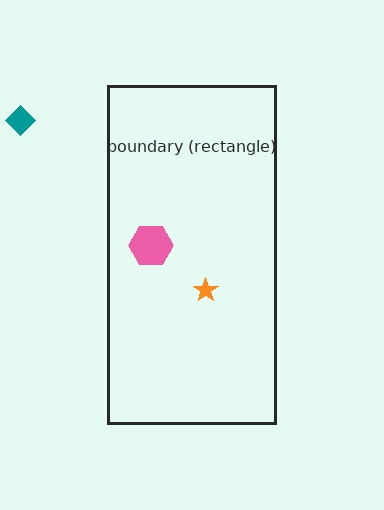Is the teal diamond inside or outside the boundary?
Outside.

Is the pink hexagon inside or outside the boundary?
Inside.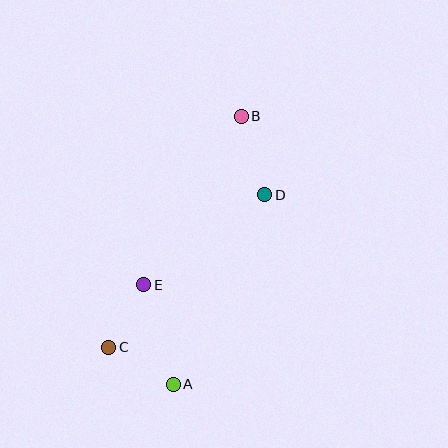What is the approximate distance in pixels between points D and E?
The distance between D and E is approximately 151 pixels.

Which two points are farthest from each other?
Points A and B are farthest from each other.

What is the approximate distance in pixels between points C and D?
The distance between C and D is approximately 218 pixels.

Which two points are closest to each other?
Points C and E are closest to each other.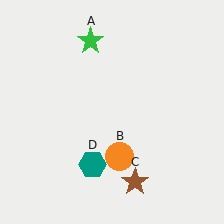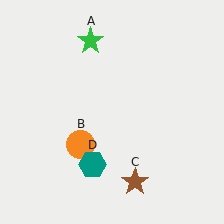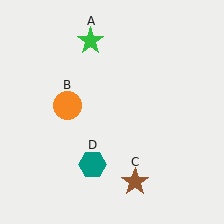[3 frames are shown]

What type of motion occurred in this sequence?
The orange circle (object B) rotated clockwise around the center of the scene.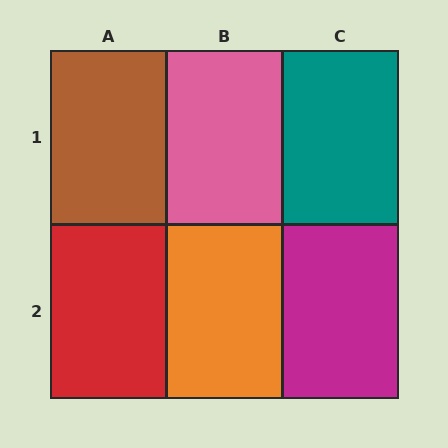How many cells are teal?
1 cell is teal.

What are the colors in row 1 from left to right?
Brown, pink, teal.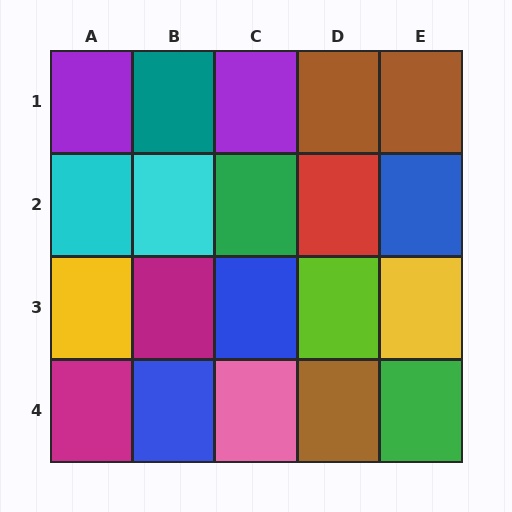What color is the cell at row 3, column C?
Blue.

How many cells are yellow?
2 cells are yellow.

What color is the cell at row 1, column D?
Brown.